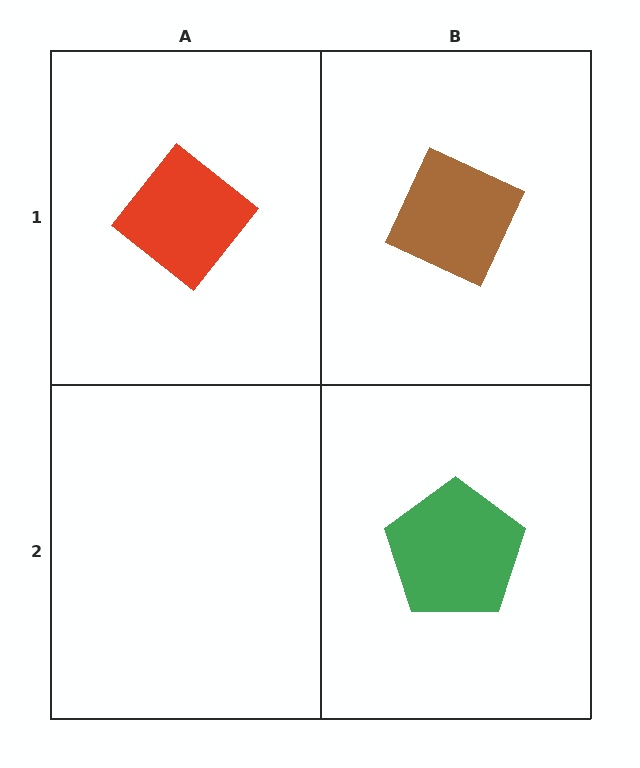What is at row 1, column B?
A brown diamond.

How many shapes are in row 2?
1 shape.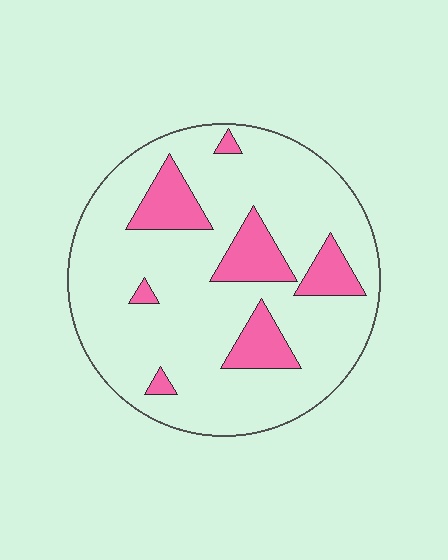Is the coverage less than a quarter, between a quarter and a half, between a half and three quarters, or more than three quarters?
Less than a quarter.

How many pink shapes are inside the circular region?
7.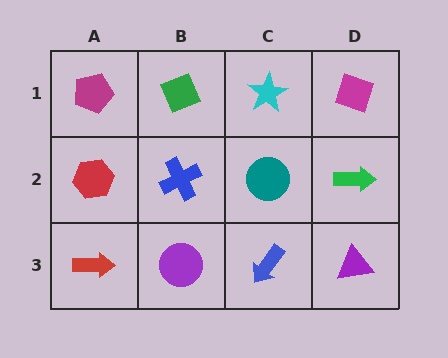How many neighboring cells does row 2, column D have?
3.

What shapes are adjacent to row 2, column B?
A green diamond (row 1, column B), a purple circle (row 3, column B), a red hexagon (row 2, column A), a teal circle (row 2, column C).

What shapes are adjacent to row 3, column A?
A red hexagon (row 2, column A), a purple circle (row 3, column B).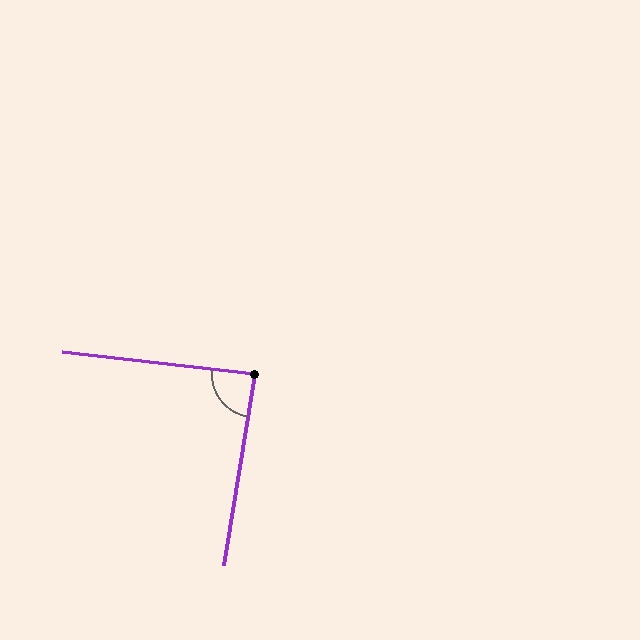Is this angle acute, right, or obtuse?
It is approximately a right angle.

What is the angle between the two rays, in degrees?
Approximately 87 degrees.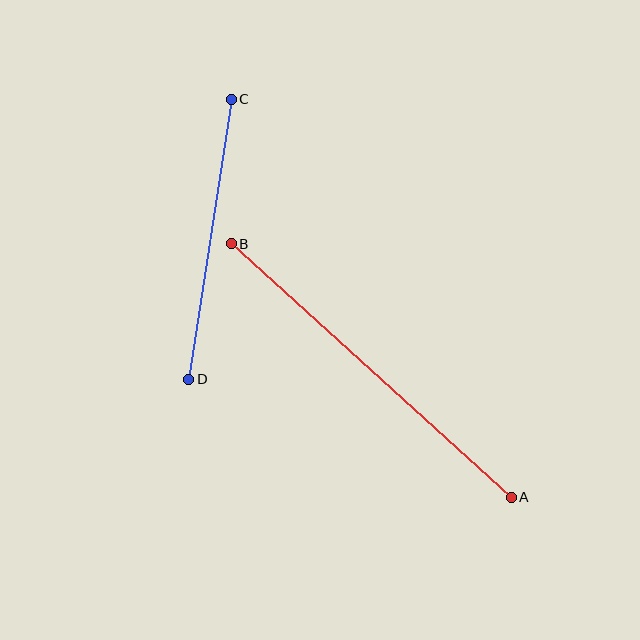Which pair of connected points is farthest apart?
Points A and B are farthest apart.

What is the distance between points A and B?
The distance is approximately 378 pixels.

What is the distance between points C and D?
The distance is approximately 283 pixels.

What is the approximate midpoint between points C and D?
The midpoint is at approximately (210, 239) pixels.